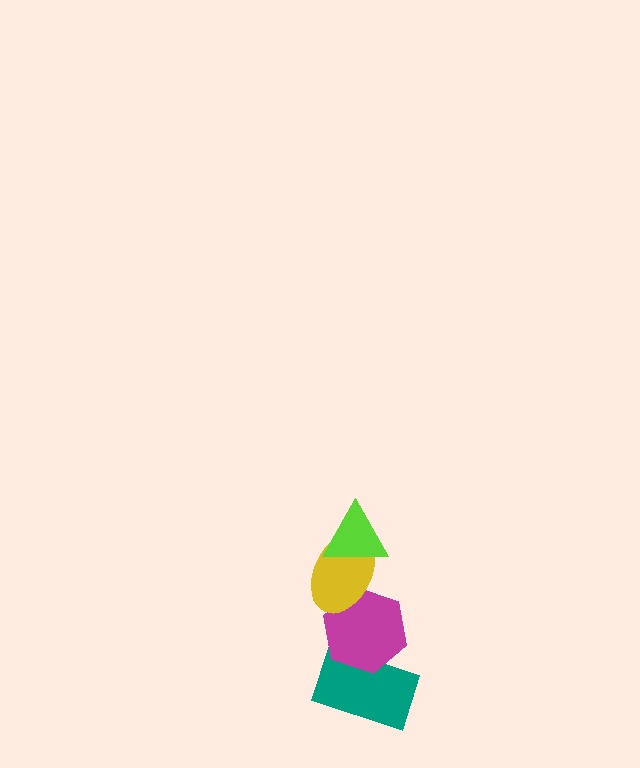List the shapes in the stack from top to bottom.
From top to bottom: the lime triangle, the yellow ellipse, the magenta hexagon, the teal rectangle.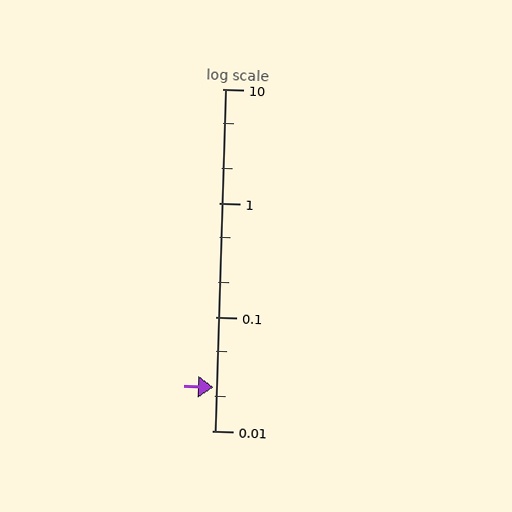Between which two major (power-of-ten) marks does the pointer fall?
The pointer is between 0.01 and 0.1.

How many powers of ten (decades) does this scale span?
The scale spans 3 decades, from 0.01 to 10.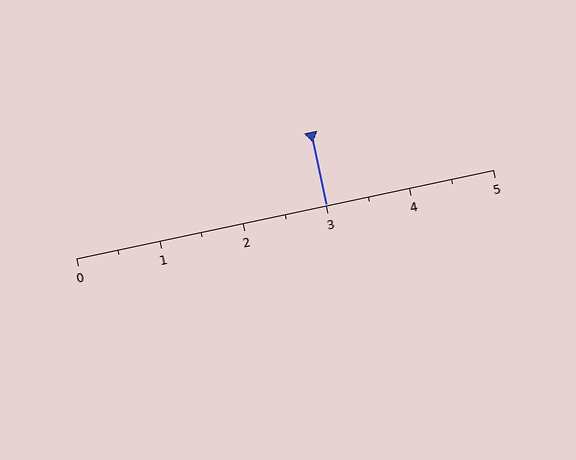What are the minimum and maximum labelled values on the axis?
The axis runs from 0 to 5.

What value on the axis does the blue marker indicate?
The marker indicates approximately 3.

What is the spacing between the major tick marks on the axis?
The major ticks are spaced 1 apart.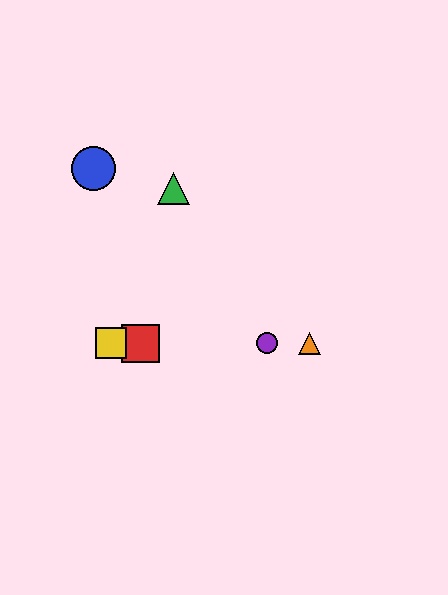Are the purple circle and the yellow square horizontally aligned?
Yes, both are at y≈343.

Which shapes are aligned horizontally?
The red square, the yellow square, the purple circle, the orange triangle are aligned horizontally.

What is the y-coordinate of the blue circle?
The blue circle is at y≈168.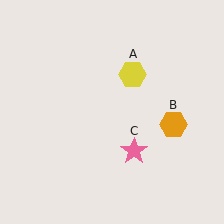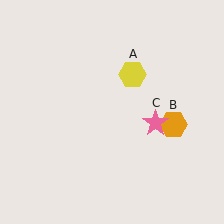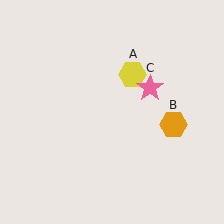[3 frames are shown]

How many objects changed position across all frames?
1 object changed position: pink star (object C).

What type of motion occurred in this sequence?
The pink star (object C) rotated counterclockwise around the center of the scene.